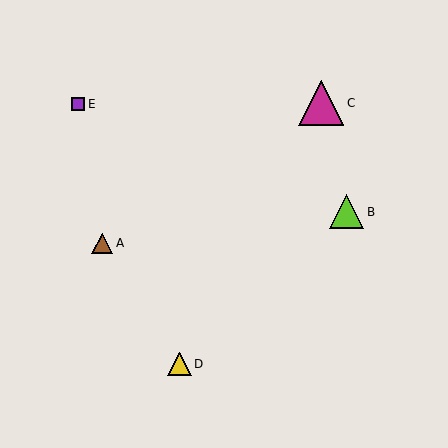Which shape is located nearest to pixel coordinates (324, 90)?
The magenta triangle (labeled C) at (321, 103) is nearest to that location.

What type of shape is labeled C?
Shape C is a magenta triangle.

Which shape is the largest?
The magenta triangle (labeled C) is the largest.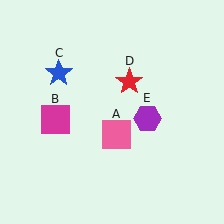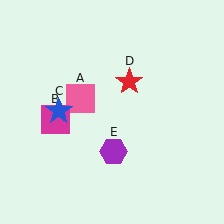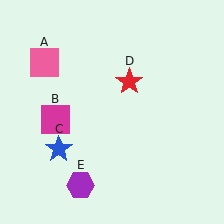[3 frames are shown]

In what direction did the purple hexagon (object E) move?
The purple hexagon (object E) moved down and to the left.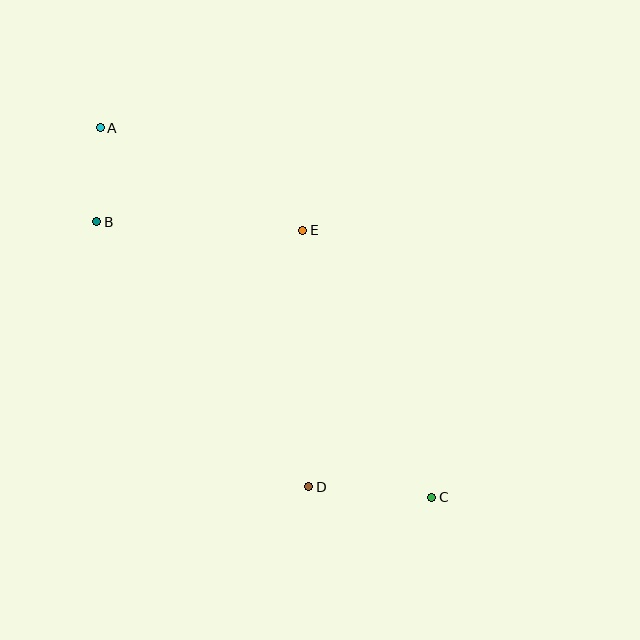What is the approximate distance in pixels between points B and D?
The distance between B and D is approximately 339 pixels.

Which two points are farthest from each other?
Points A and C are farthest from each other.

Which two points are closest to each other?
Points A and B are closest to each other.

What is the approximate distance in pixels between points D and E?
The distance between D and E is approximately 256 pixels.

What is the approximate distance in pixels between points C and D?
The distance between C and D is approximately 123 pixels.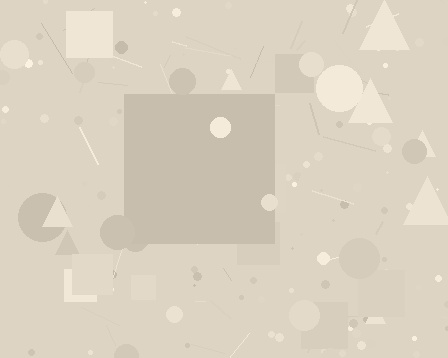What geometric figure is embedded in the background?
A square is embedded in the background.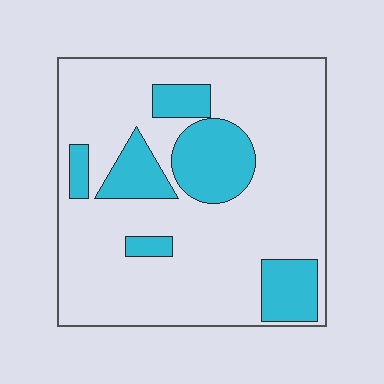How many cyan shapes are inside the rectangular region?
6.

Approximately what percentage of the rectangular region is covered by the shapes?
Approximately 25%.